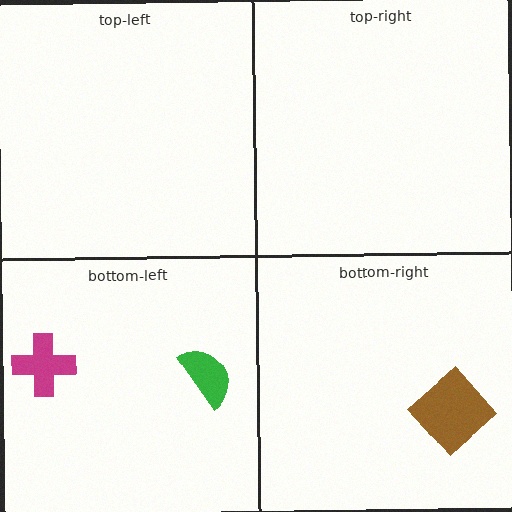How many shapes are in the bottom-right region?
1.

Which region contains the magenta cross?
The bottom-left region.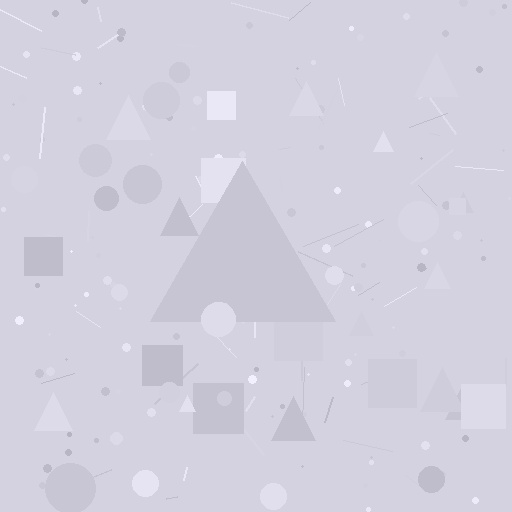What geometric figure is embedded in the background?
A triangle is embedded in the background.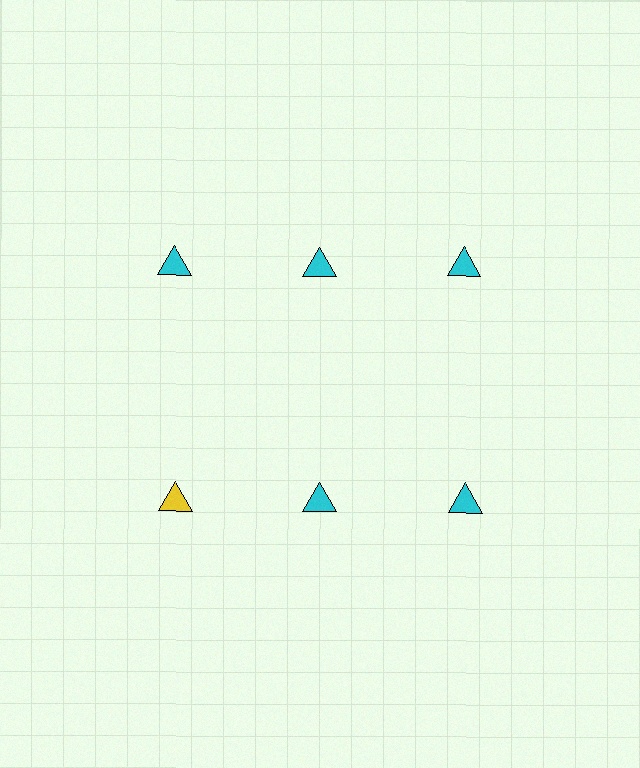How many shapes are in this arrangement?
There are 6 shapes arranged in a grid pattern.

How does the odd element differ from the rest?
It has a different color: yellow instead of cyan.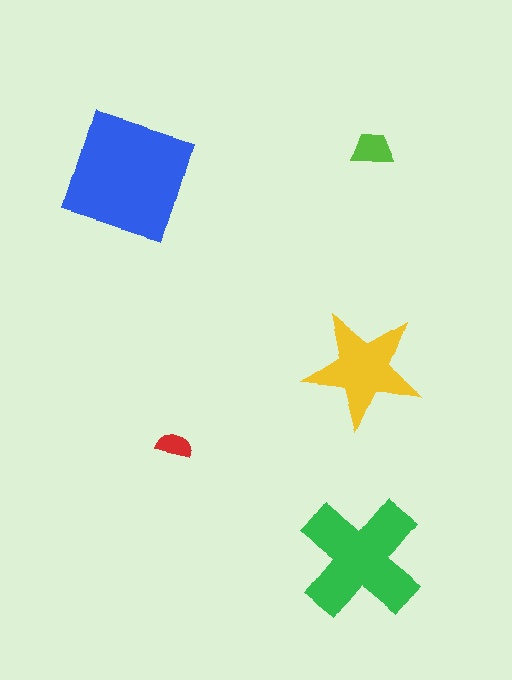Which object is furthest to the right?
The green cross is rightmost.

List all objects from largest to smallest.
The blue square, the green cross, the yellow star, the lime trapezoid, the red semicircle.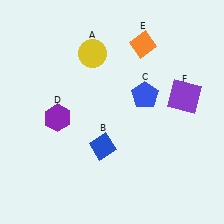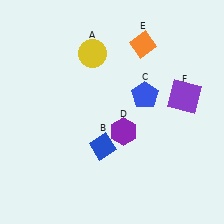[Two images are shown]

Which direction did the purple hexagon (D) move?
The purple hexagon (D) moved right.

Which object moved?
The purple hexagon (D) moved right.